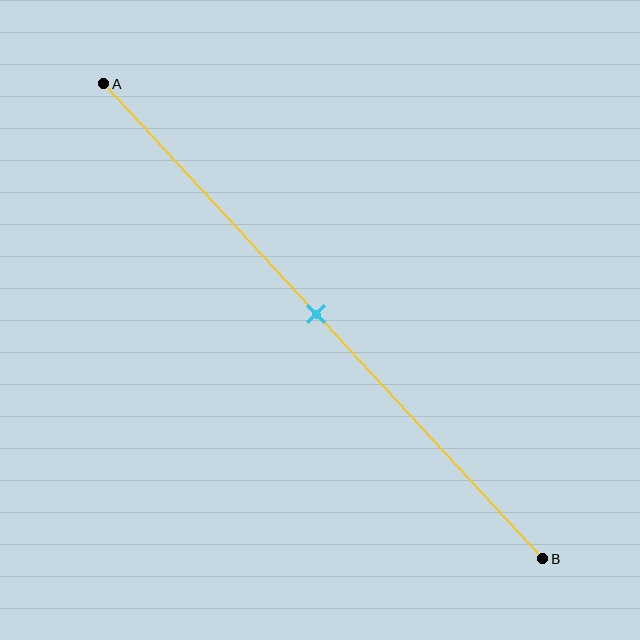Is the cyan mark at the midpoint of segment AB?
Yes, the mark is approximately at the midpoint.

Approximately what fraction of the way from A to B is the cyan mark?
The cyan mark is approximately 50% of the way from A to B.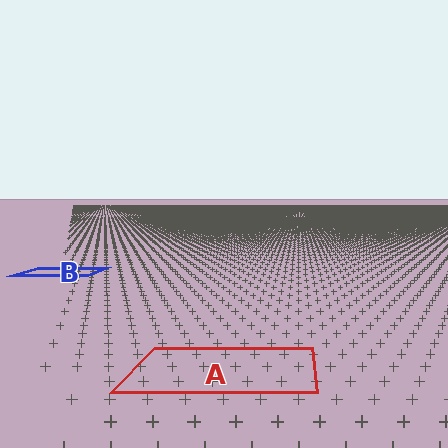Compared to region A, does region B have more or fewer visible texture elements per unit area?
Region B has more texture elements per unit area — they are packed more densely because it is farther away.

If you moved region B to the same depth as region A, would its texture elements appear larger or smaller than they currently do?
They would appear larger. At a closer depth, the same texture elements are projected at a bigger on-screen size.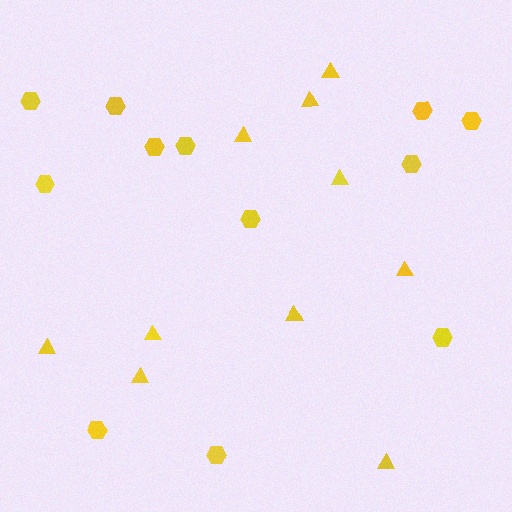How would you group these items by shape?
There are 2 groups: one group of triangles (10) and one group of hexagons (12).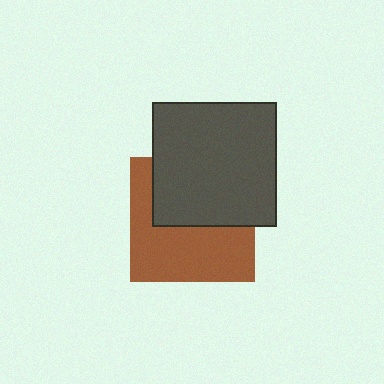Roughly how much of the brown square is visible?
About half of it is visible (roughly 53%).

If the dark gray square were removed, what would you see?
You would see the complete brown square.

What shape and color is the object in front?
The object in front is a dark gray square.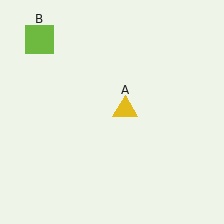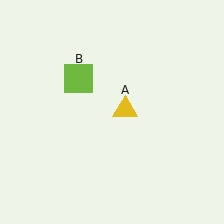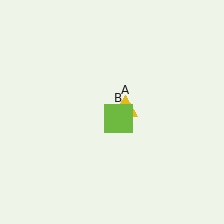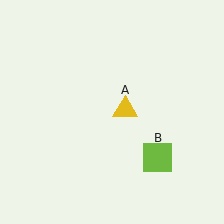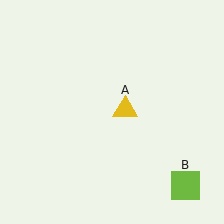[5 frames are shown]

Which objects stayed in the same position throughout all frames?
Yellow triangle (object A) remained stationary.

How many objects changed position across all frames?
1 object changed position: lime square (object B).